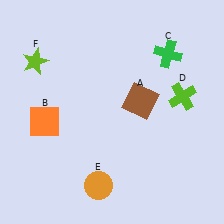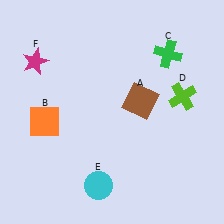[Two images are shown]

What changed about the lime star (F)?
In Image 1, F is lime. In Image 2, it changed to magenta.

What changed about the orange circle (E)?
In Image 1, E is orange. In Image 2, it changed to cyan.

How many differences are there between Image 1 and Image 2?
There are 2 differences between the two images.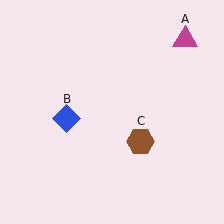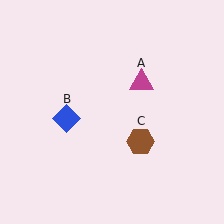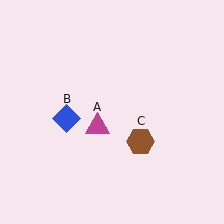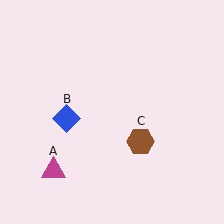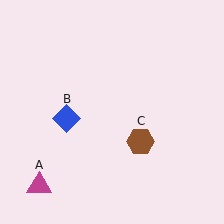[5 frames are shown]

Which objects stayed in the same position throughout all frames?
Blue diamond (object B) and brown hexagon (object C) remained stationary.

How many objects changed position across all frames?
1 object changed position: magenta triangle (object A).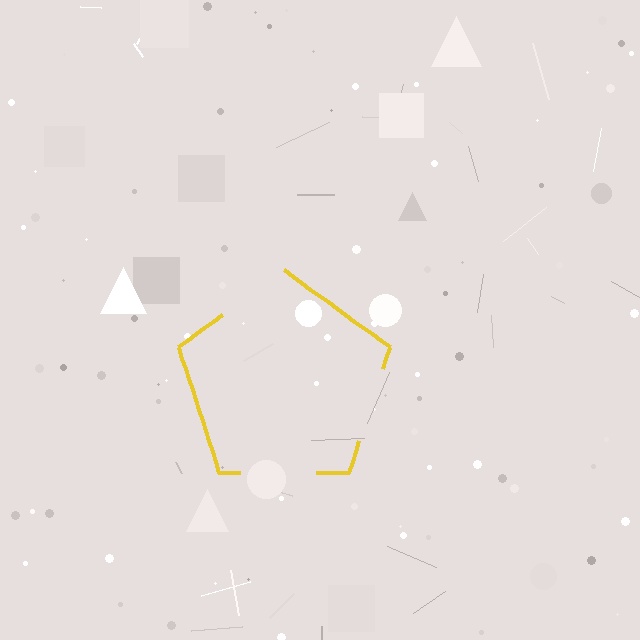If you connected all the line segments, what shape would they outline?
They would outline a pentagon.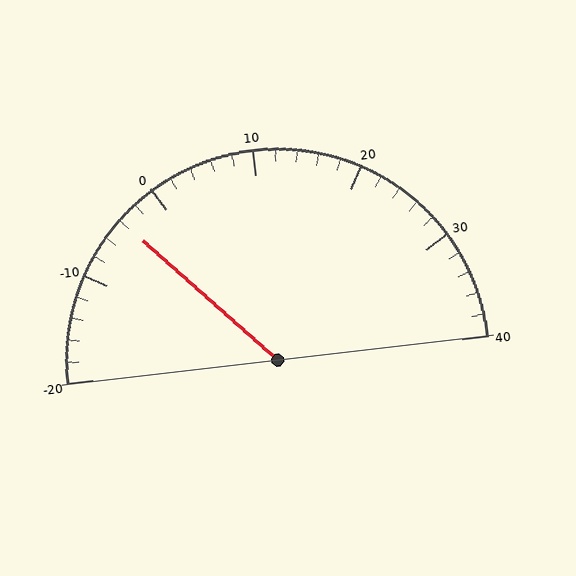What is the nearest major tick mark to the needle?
The nearest major tick mark is 0.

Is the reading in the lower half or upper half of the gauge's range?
The reading is in the lower half of the range (-20 to 40).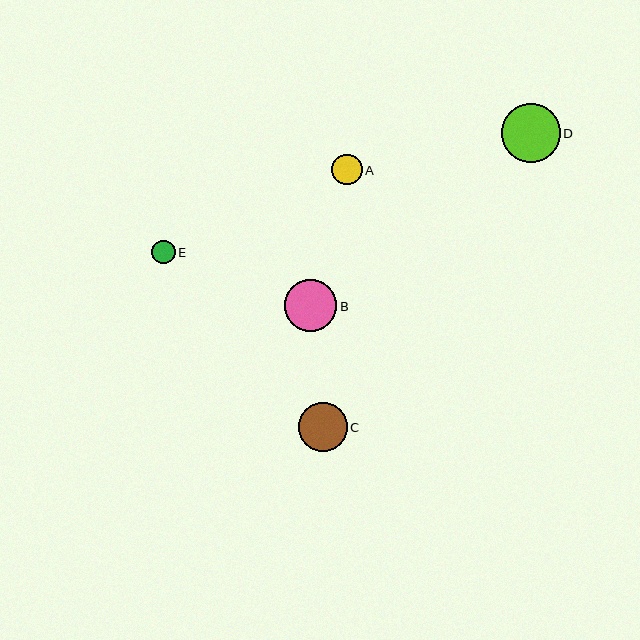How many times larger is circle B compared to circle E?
Circle B is approximately 2.2 times the size of circle E.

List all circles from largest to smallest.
From largest to smallest: D, B, C, A, E.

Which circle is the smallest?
Circle E is the smallest with a size of approximately 24 pixels.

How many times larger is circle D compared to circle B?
Circle D is approximately 1.1 times the size of circle B.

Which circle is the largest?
Circle D is the largest with a size of approximately 59 pixels.